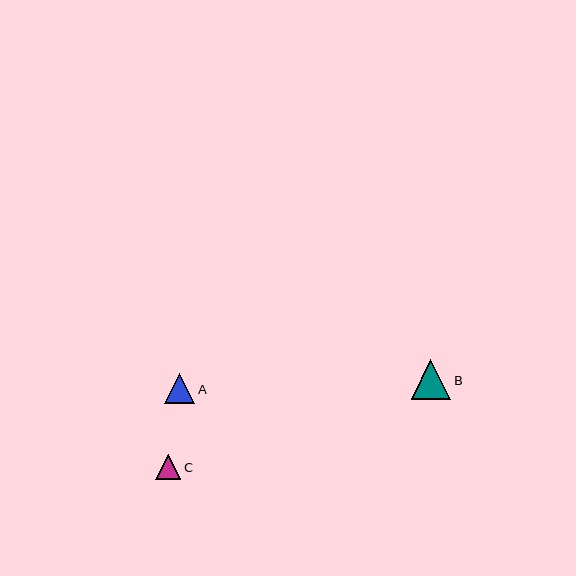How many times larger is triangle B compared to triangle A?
Triangle B is approximately 1.3 times the size of triangle A.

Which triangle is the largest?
Triangle B is the largest with a size of approximately 40 pixels.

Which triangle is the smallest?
Triangle C is the smallest with a size of approximately 25 pixels.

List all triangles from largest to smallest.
From largest to smallest: B, A, C.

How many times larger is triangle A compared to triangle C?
Triangle A is approximately 1.2 times the size of triangle C.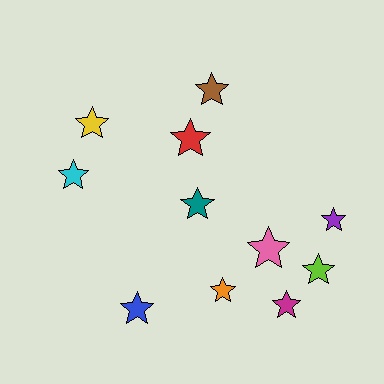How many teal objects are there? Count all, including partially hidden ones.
There is 1 teal object.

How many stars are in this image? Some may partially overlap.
There are 11 stars.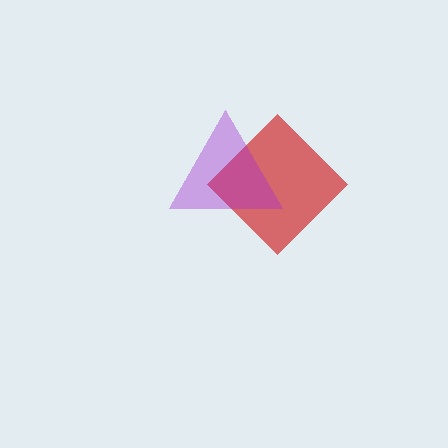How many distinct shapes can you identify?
There are 2 distinct shapes: a red diamond, a purple triangle.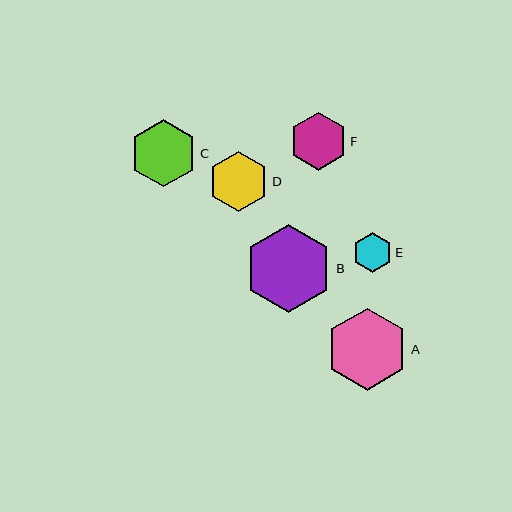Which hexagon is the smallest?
Hexagon E is the smallest with a size of approximately 40 pixels.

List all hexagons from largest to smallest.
From largest to smallest: B, A, C, D, F, E.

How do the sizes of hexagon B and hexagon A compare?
Hexagon B and hexagon A are approximately the same size.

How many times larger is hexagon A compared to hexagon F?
Hexagon A is approximately 1.4 times the size of hexagon F.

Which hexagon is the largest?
Hexagon B is the largest with a size of approximately 88 pixels.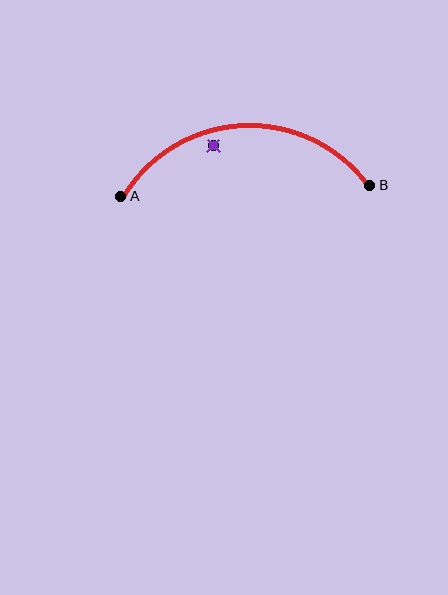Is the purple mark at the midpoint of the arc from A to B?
No — the purple mark does not lie on the arc at all. It sits slightly inside the curve.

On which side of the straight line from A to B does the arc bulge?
The arc bulges above the straight line connecting A and B.